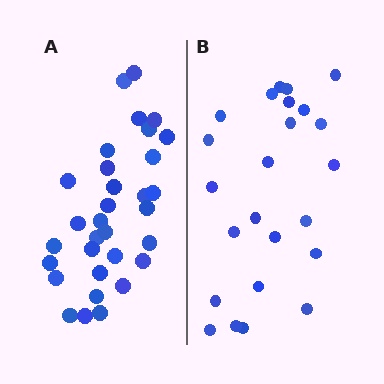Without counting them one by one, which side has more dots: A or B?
Region A (the left region) has more dots.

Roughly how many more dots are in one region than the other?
Region A has roughly 8 or so more dots than region B.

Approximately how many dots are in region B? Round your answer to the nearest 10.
About 20 dots. (The exact count is 24, which rounds to 20.)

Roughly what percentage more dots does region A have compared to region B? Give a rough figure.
About 35% more.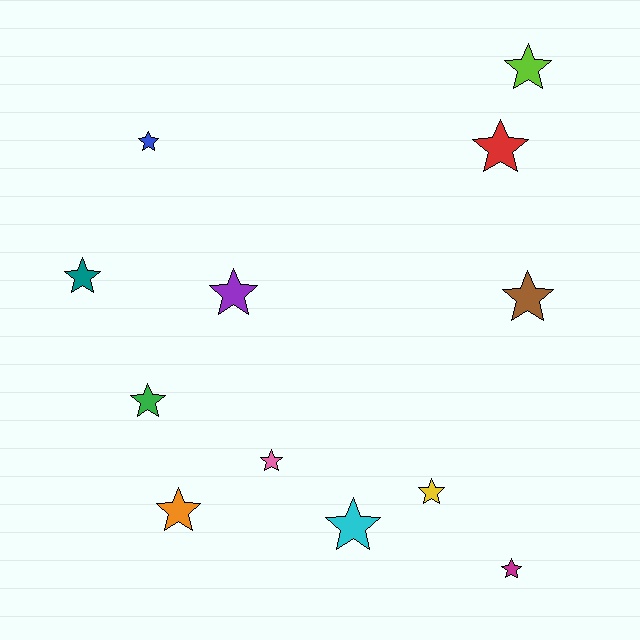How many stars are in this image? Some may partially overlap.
There are 12 stars.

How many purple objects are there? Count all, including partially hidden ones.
There is 1 purple object.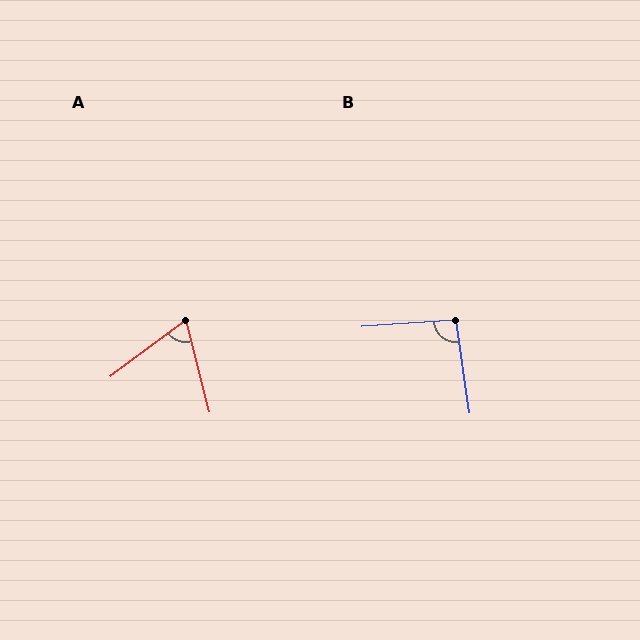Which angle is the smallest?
A, at approximately 68 degrees.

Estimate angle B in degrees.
Approximately 94 degrees.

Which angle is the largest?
B, at approximately 94 degrees.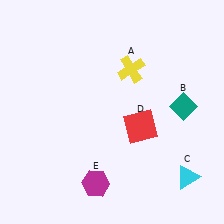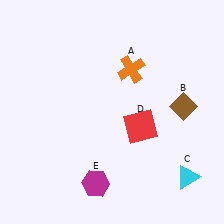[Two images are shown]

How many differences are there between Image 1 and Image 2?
There are 2 differences between the two images.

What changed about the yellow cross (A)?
In Image 1, A is yellow. In Image 2, it changed to orange.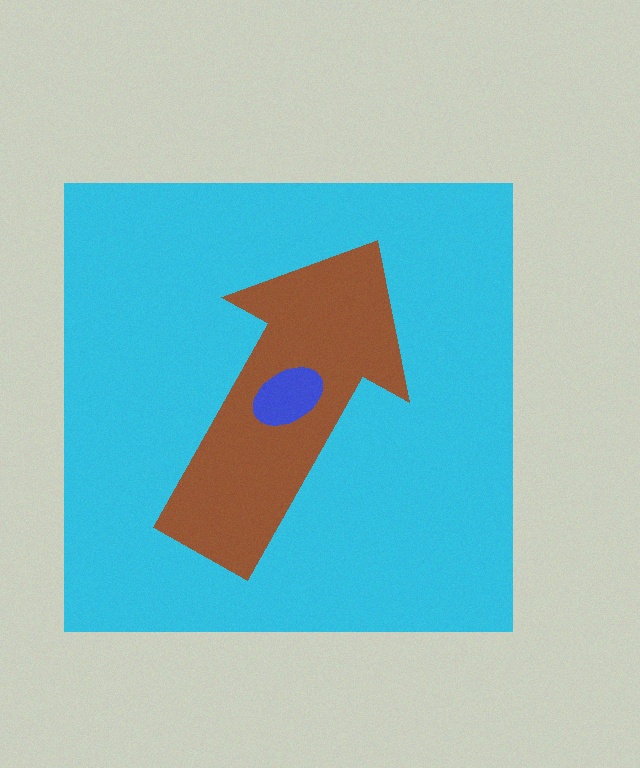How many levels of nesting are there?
3.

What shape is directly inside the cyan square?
The brown arrow.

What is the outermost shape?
The cyan square.